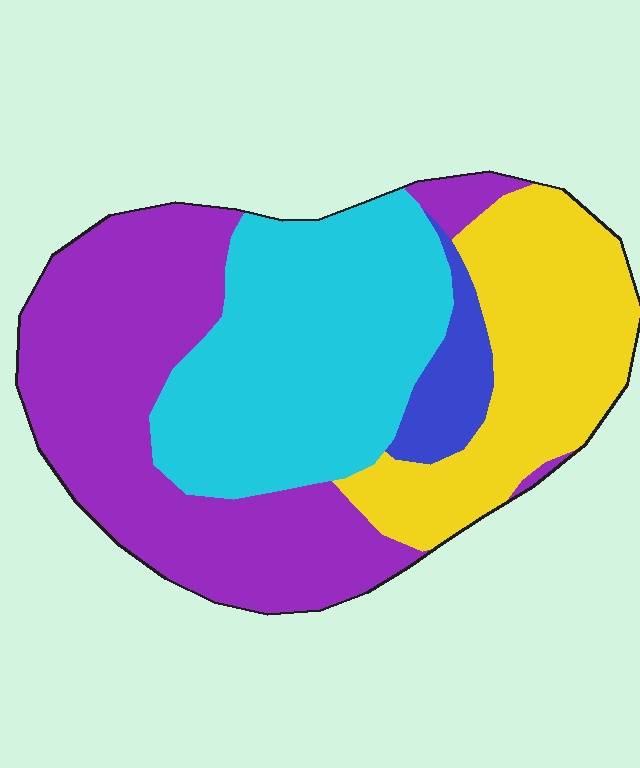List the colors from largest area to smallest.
From largest to smallest: purple, cyan, yellow, blue.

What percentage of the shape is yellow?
Yellow covers 24% of the shape.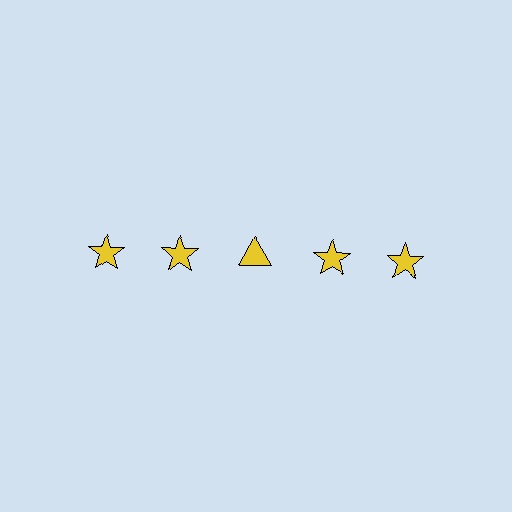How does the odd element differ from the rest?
It has a different shape: triangle instead of star.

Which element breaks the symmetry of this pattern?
The yellow triangle in the top row, center column breaks the symmetry. All other shapes are yellow stars.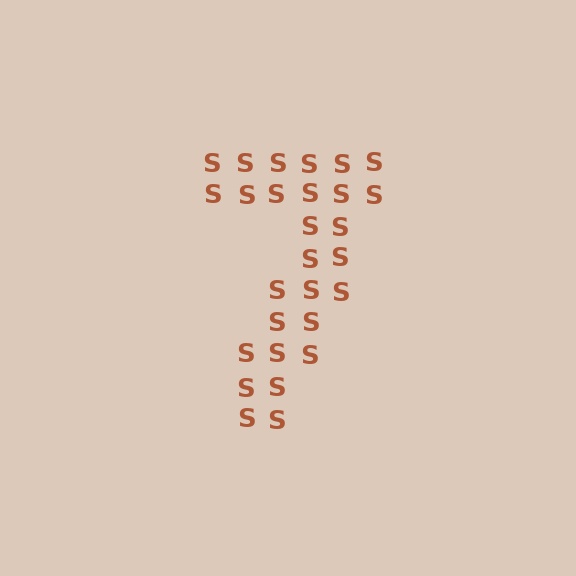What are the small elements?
The small elements are letter S's.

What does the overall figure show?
The overall figure shows the digit 7.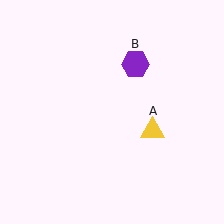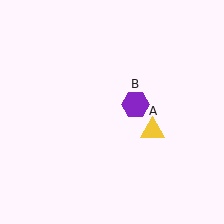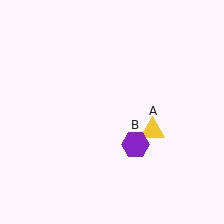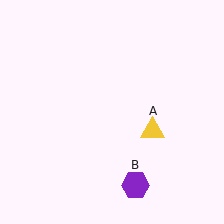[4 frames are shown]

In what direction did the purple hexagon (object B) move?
The purple hexagon (object B) moved down.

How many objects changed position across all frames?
1 object changed position: purple hexagon (object B).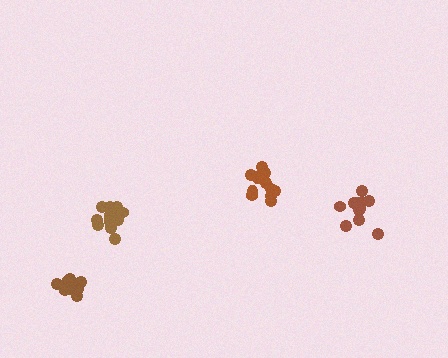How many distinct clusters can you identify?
There are 4 distinct clusters.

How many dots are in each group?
Group 1: 12 dots, Group 2: 11 dots, Group 3: 12 dots, Group 4: 15 dots (50 total).